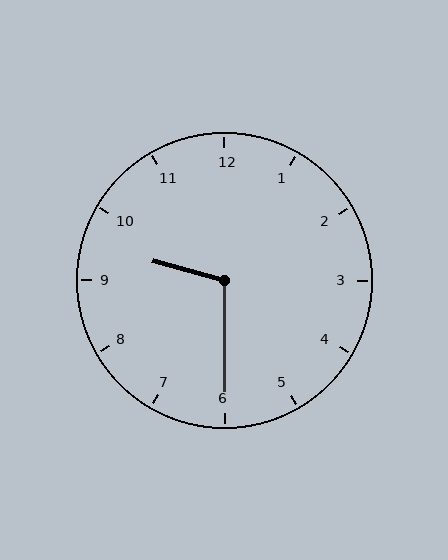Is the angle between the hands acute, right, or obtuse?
It is obtuse.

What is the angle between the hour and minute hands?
Approximately 105 degrees.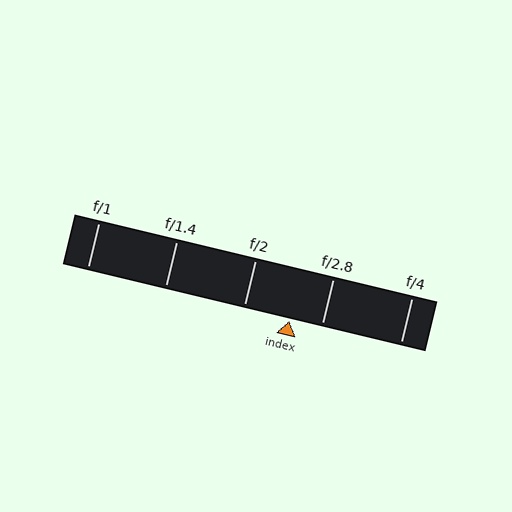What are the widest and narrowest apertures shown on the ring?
The widest aperture shown is f/1 and the narrowest is f/4.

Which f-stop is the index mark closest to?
The index mark is closest to f/2.8.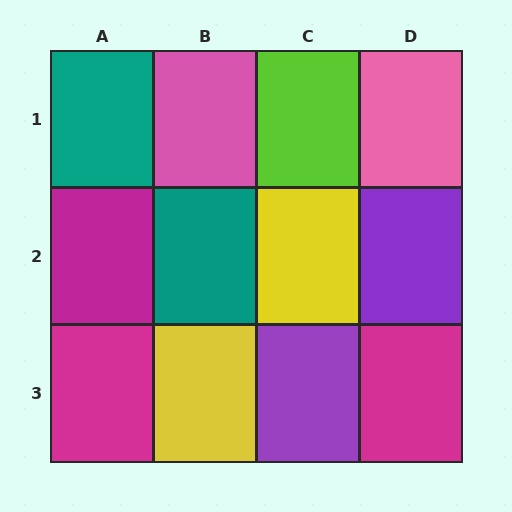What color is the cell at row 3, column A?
Magenta.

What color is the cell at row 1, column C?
Lime.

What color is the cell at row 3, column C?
Purple.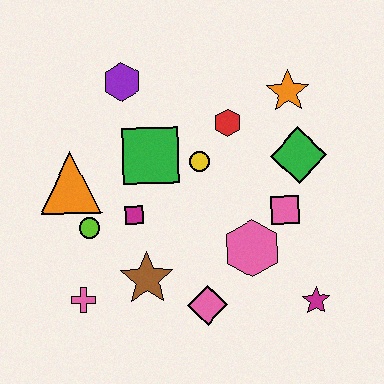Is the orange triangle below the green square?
Yes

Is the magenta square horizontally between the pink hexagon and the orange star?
No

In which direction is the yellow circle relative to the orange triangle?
The yellow circle is to the right of the orange triangle.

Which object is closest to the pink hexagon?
The pink square is closest to the pink hexagon.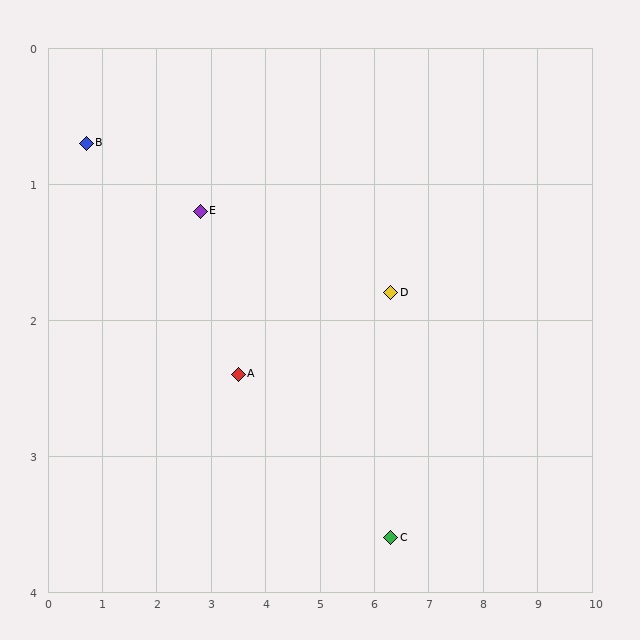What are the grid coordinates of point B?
Point B is at approximately (0.7, 0.7).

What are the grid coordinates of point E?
Point E is at approximately (2.8, 1.2).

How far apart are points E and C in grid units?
Points E and C are about 4.2 grid units apart.